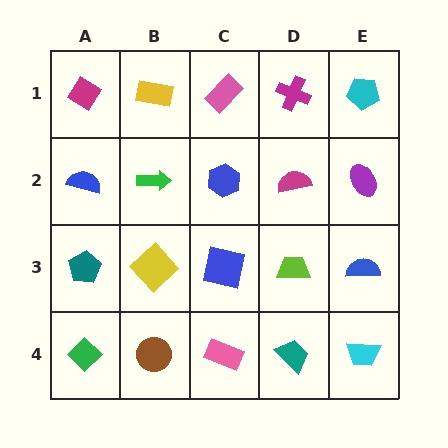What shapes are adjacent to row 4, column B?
A yellow diamond (row 3, column B), a green diamond (row 4, column A), a pink rectangle (row 4, column C).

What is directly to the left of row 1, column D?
A pink rectangle.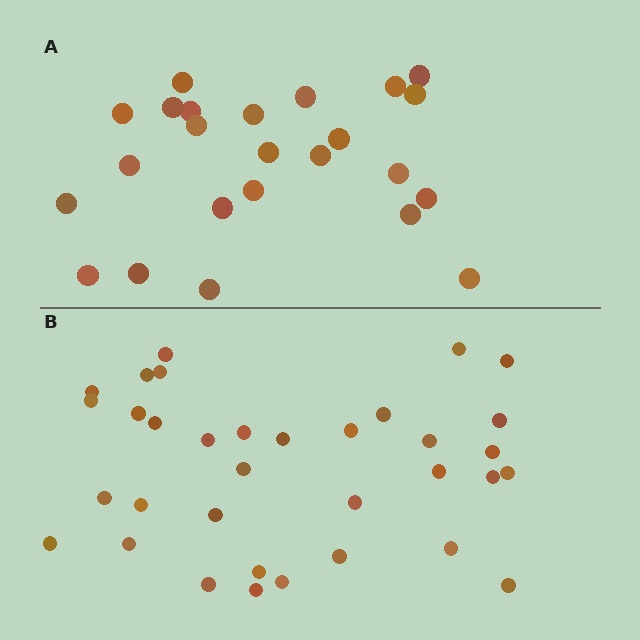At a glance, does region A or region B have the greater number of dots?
Region B (the bottom region) has more dots.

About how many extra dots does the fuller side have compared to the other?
Region B has roughly 10 or so more dots than region A.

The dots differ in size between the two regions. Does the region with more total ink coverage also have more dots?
No. Region A has more total ink coverage because its dots are larger, but region B actually contains more individual dots. Total area can be misleading — the number of items is what matters here.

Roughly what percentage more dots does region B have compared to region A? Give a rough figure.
About 40% more.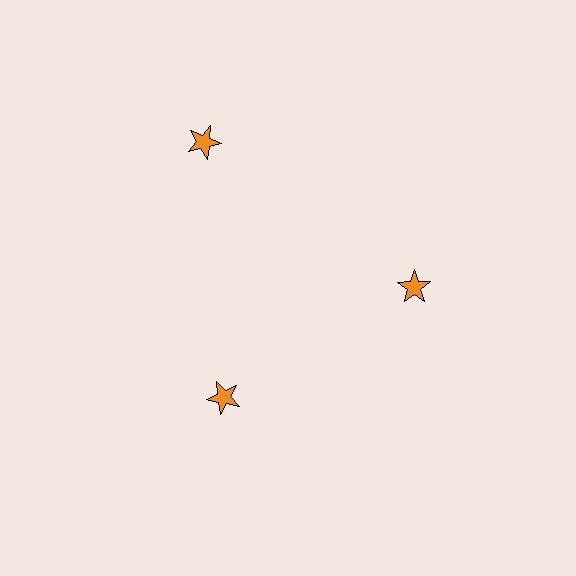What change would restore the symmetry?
The symmetry would be restored by moving it inward, back onto the ring so that all 3 stars sit at equal angles and equal distance from the center.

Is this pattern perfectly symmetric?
No. The 3 orange stars are arranged in a ring, but one element near the 11 o'clock position is pushed outward from the center, breaking the 3-fold rotational symmetry.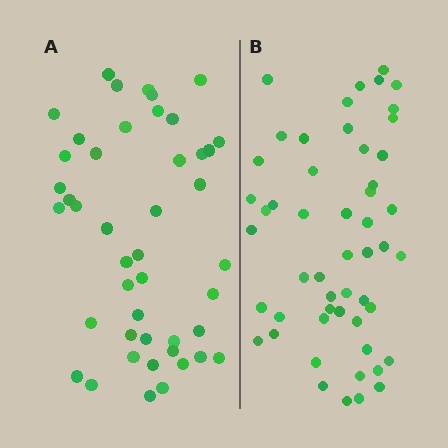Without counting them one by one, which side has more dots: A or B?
Region B (the right region) has more dots.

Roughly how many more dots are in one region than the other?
Region B has roughly 8 or so more dots than region A.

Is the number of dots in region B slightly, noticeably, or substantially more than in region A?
Region B has only slightly more — the two regions are fairly close. The ratio is roughly 1.2 to 1.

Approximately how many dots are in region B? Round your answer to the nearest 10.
About 50 dots. (The exact count is 52, which rounds to 50.)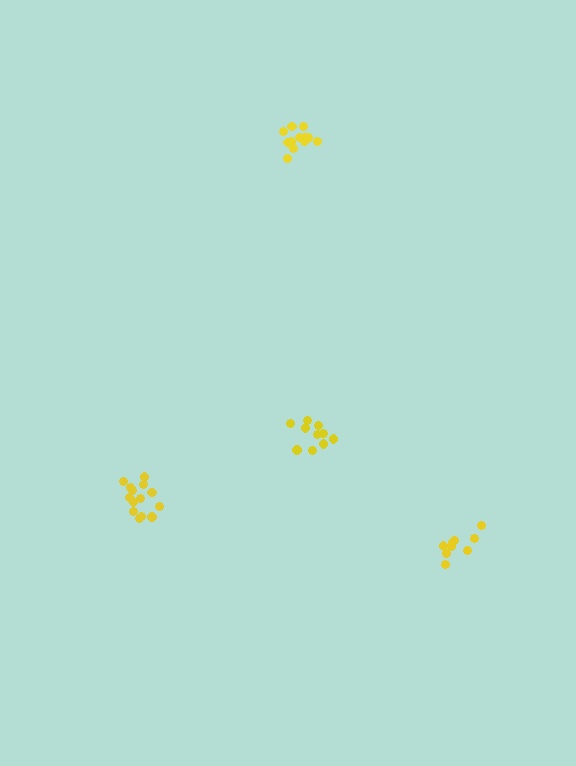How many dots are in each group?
Group 1: 13 dots, Group 2: 10 dots, Group 3: 14 dots, Group 4: 9 dots (46 total).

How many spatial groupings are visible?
There are 4 spatial groupings.